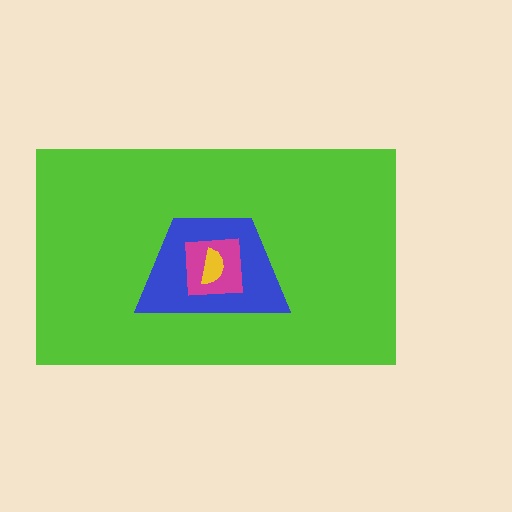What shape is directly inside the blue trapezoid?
The magenta square.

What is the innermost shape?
The yellow semicircle.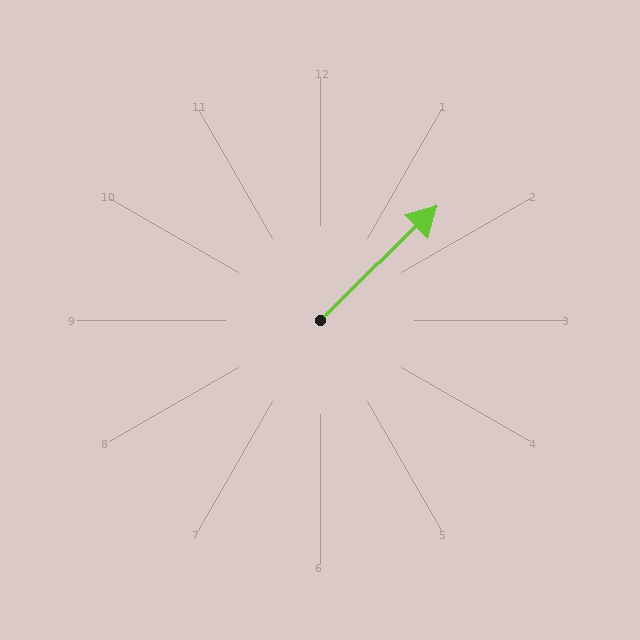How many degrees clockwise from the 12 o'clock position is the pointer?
Approximately 46 degrees.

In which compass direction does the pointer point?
Northeast.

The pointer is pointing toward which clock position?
Roughly 2 o'clock.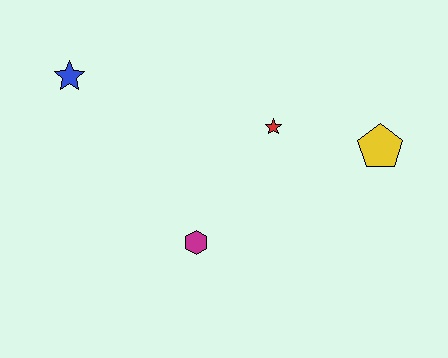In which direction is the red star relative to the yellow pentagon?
The red star is to the left of the yellow pentagon.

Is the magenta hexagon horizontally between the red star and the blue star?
Yes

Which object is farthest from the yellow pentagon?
The blue star is farthest from the yellow pentagon.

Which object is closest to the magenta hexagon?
The red star is closest to the magenta hexagon.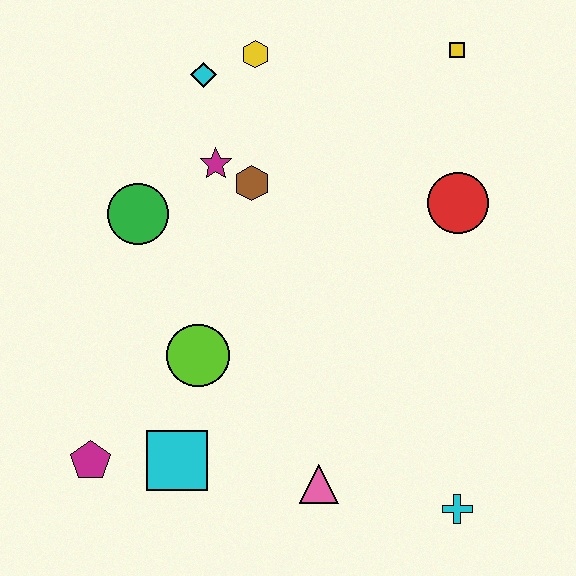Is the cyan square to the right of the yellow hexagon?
No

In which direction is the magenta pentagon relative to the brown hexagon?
The magenta pentagon is below the brown hexagon.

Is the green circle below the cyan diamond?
Yes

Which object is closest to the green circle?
The magenta star is closest to the green circle.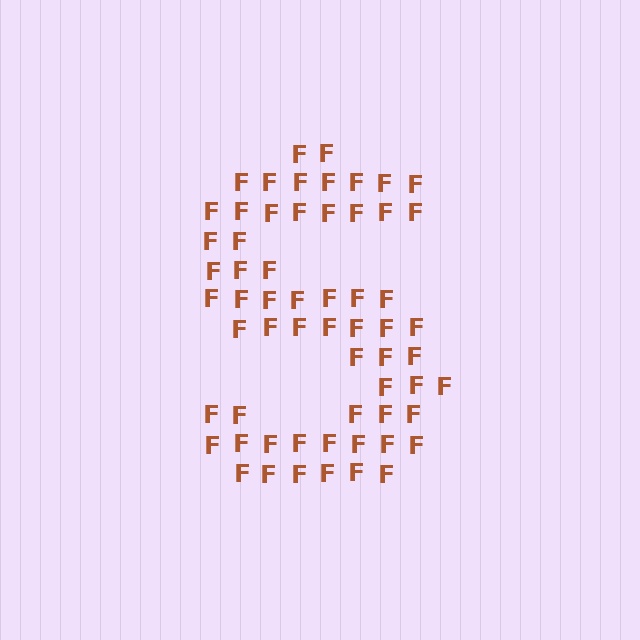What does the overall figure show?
The overall figure shows the letter S.